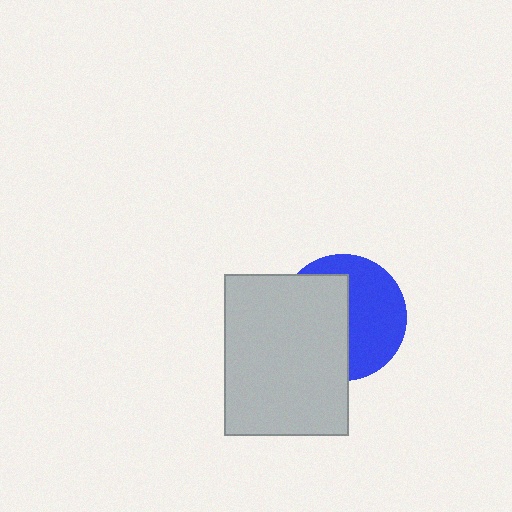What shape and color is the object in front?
The object in front is a light gray rectangle.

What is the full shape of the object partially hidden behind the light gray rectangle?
The partially hidden object is a blue circle.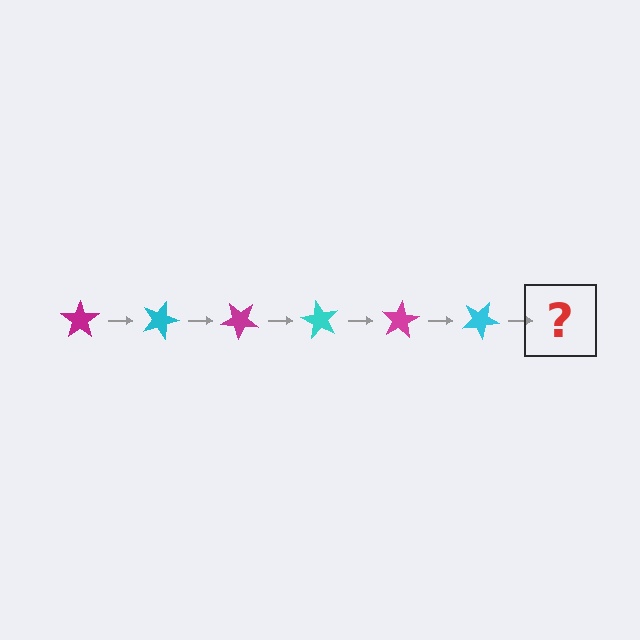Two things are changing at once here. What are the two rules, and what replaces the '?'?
The two rules are that it rotates 20 degrees each step and the color cycles through magenta and cyan. The '?' should be a magenta star, rotated 120 degrees from the start.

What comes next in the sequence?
The next element should be a magenta star, rotated 120 degrees from the start.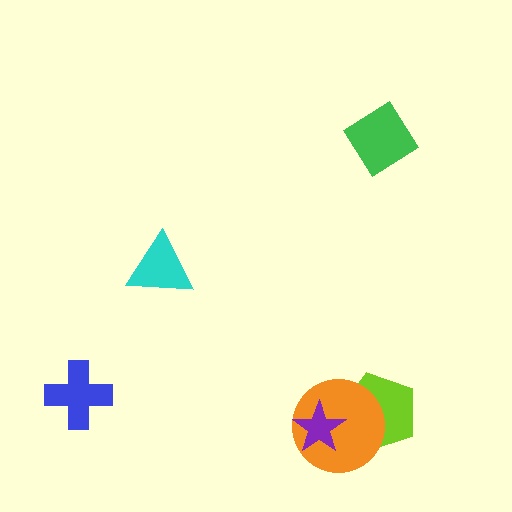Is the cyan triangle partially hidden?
No, no other shape covers it.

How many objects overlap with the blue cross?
0 objects overlap with the blue cross.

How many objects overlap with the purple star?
2 objects overlap with the purple star.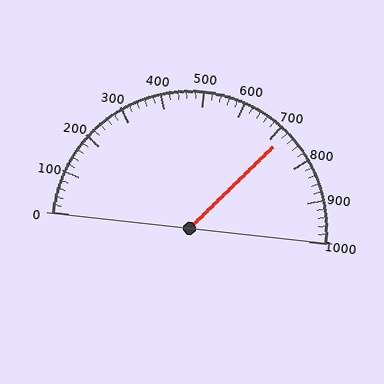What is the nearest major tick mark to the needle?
The nearest major tick mark is 700.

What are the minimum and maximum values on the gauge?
The gauge ranges from 0 to 1000.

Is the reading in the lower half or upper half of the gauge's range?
The reading is in the upper half of the range (0 to 1000).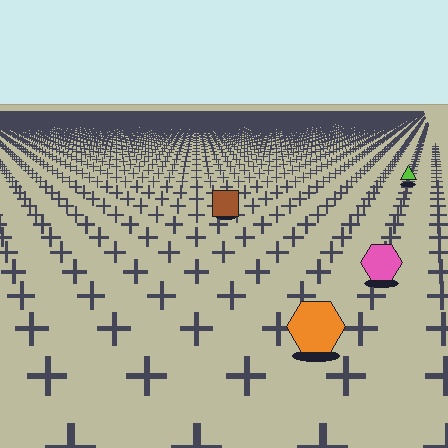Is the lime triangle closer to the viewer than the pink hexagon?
No. The pink hexagon is closer — you can tell from the texture gradient: the ground texture is coarser near it.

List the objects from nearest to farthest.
From nearest to farthest: the orange hexagon, the pink hexagon, the brown square, the lime triangle.